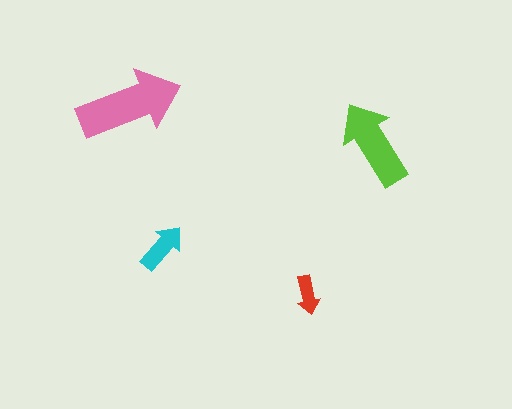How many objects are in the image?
There are 4 objects in the image.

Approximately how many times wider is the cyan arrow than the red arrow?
About 1.5 times wider.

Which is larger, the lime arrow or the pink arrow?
The pink one.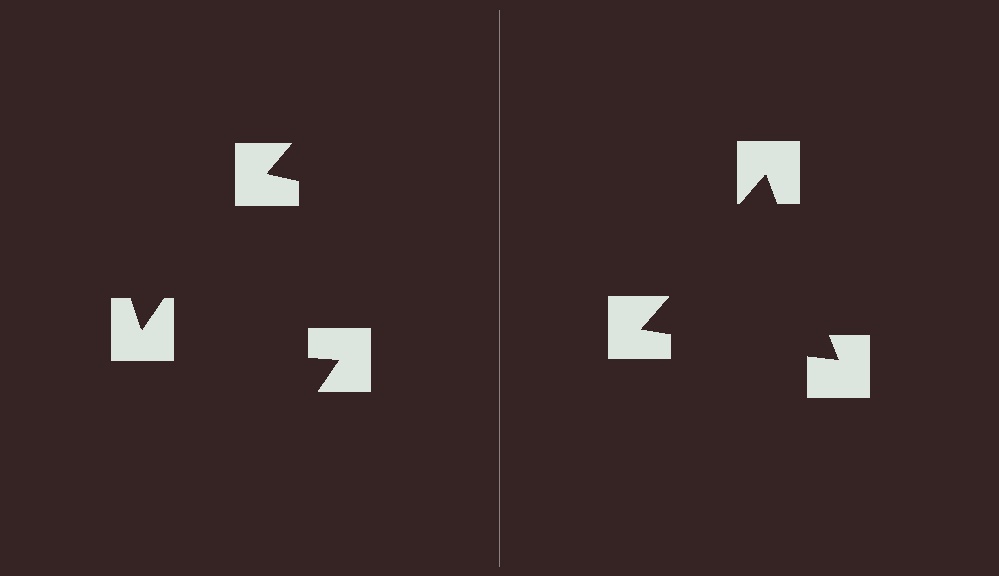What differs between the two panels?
The notched squares are positioned identically on both sides; only the wedge orientations differ. On the right they align to a triangle; on the left they are misaligned.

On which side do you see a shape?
An illusory triangle appears on the right side. On the left side the wedge cuts are rotated, so no coherent shape forms.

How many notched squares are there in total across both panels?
6 — 3 on each side.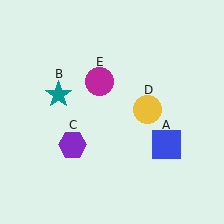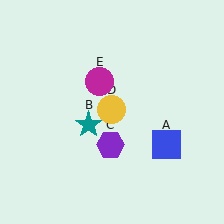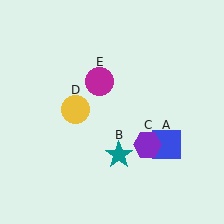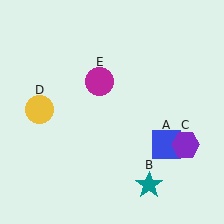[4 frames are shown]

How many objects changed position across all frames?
3 objects changed position: teal star (object B), purple hexagon (object C), yellow circle (object D).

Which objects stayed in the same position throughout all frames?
Blue square (object A) and magenta circle (object E) remained stationary.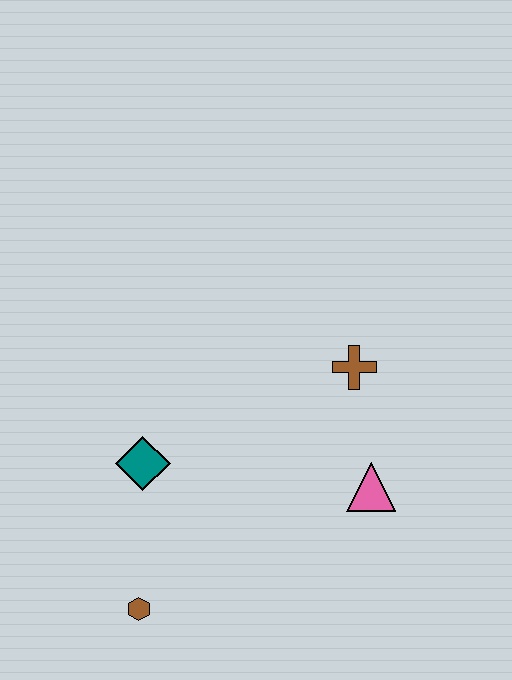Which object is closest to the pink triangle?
The brown cross is closest to the pink triangle.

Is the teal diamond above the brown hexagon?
Yes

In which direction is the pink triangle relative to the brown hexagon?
The pink triangle is to the right of the brown hexagon.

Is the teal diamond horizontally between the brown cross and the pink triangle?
No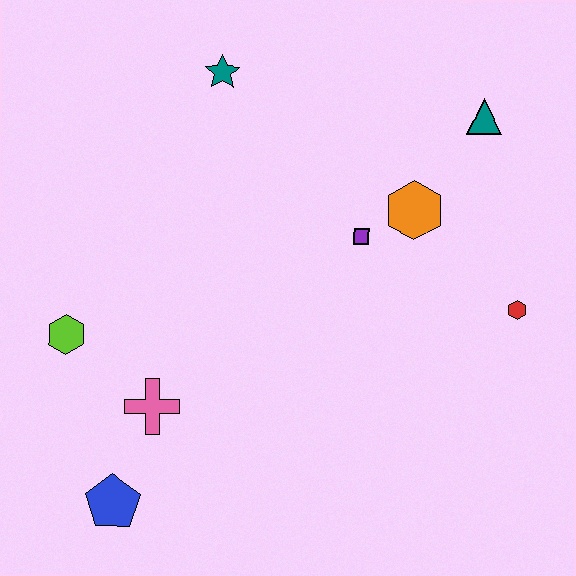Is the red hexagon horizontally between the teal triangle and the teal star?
No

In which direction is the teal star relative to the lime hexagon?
The teal star is above the lime hexagon.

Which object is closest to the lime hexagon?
The pink cross is closest to the lime hexagon.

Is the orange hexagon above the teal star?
No